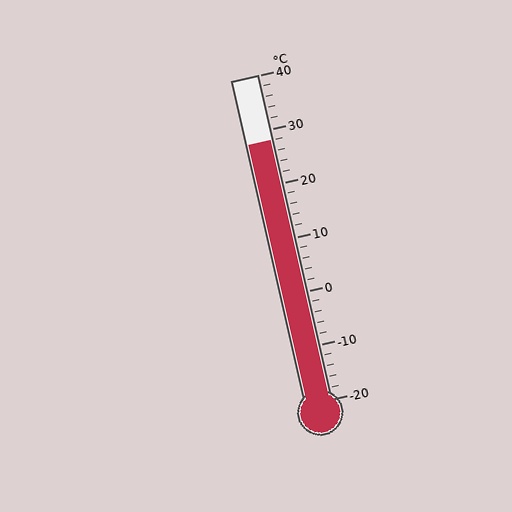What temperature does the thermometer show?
The thermometer shows approximately 28°C.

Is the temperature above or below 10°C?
The temperature is above 10°C.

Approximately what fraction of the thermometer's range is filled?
The thermometer is filled to approximately 80% of its range.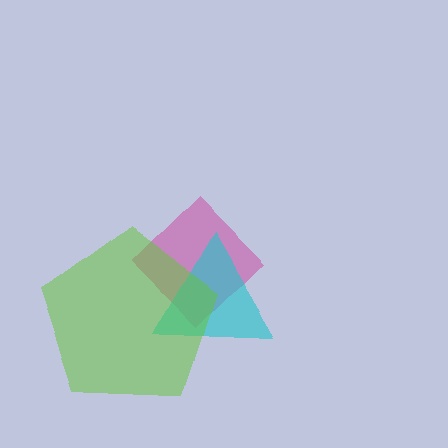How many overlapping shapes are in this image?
There are 3 overlapping shapes in the image.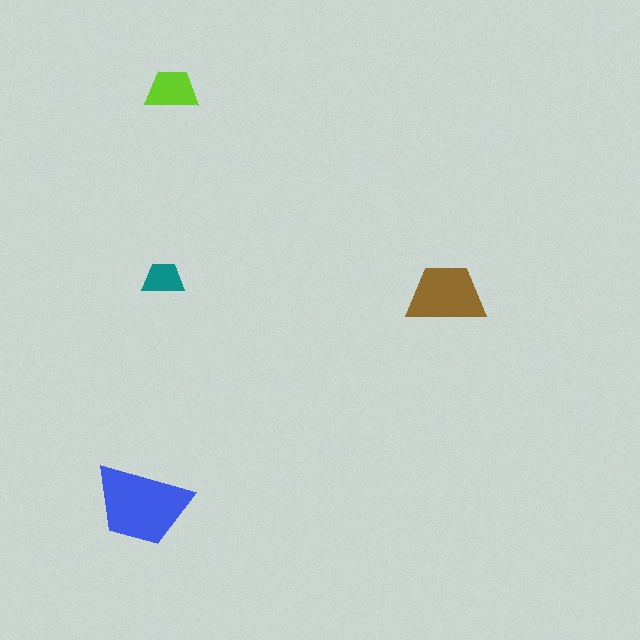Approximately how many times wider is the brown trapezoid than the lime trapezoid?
About 1.5 times wider.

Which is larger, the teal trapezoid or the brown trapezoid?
The brown one.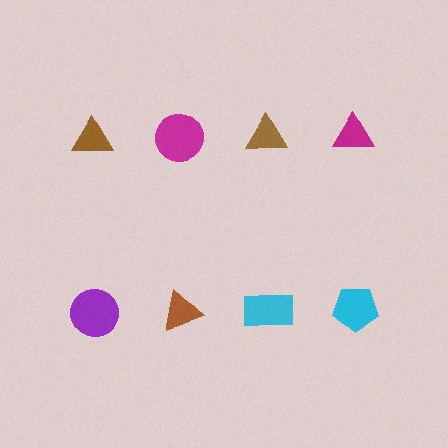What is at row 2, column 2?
A brown triangle.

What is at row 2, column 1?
A purple circle.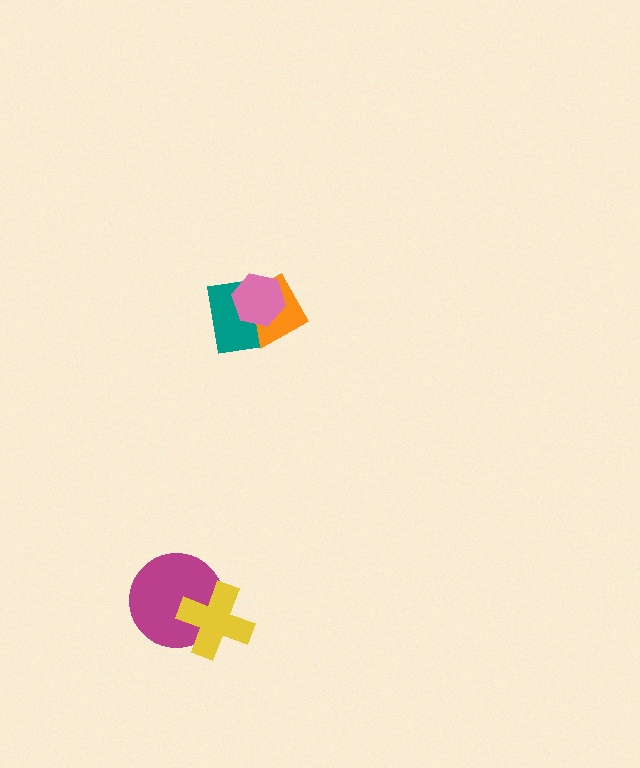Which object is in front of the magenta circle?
The yellow cross is in front of the magenta circle.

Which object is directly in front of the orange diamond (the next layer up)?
The teal rectangle is directly in front of the orange diamond.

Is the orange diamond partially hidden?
Yes, it is partially covered by another shape.